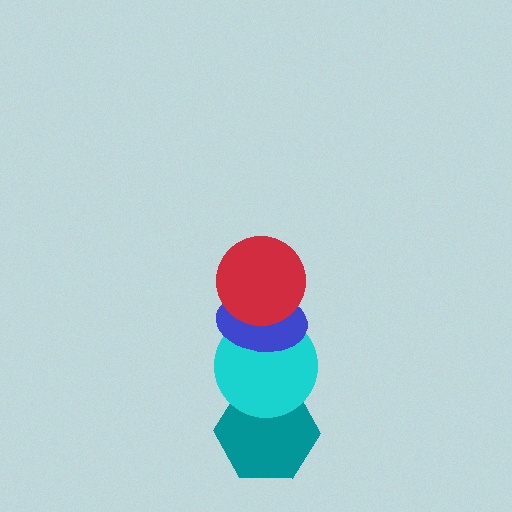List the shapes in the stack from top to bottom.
From top to bottom: the red circle, the blue ellipse, the cyan circle, the teal hexagon.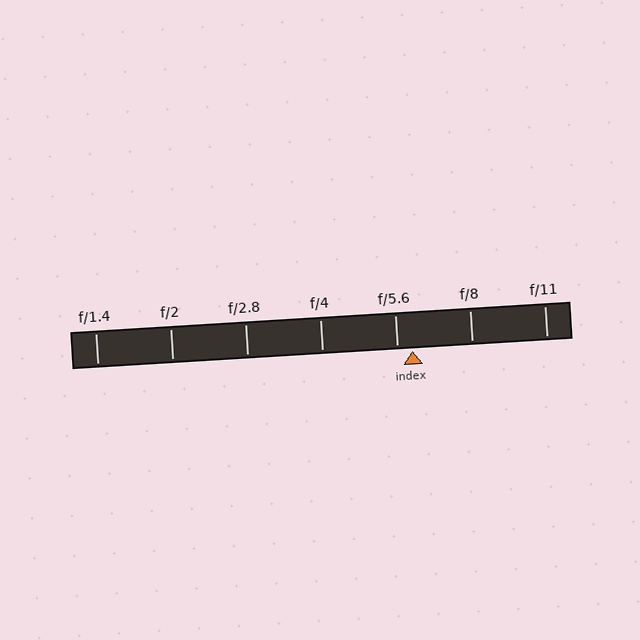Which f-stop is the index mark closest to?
The index mark is closest to f/5.6.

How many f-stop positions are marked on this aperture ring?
There are 7 f-stop positions marked.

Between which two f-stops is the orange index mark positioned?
The index mark is between f/5.6 and f/8.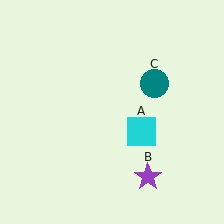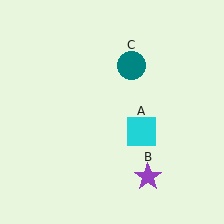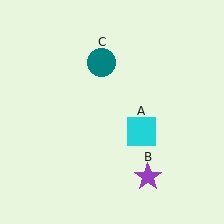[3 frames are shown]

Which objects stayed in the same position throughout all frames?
Cyan square (object A) and purple star (object B) remained stationary.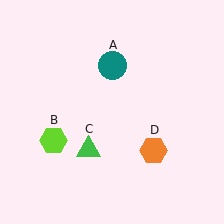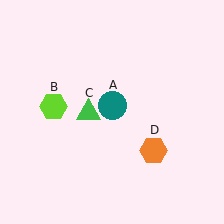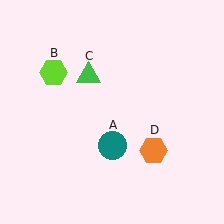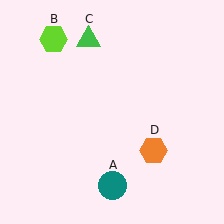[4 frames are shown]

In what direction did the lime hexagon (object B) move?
The lime hexagon (object B) moved up.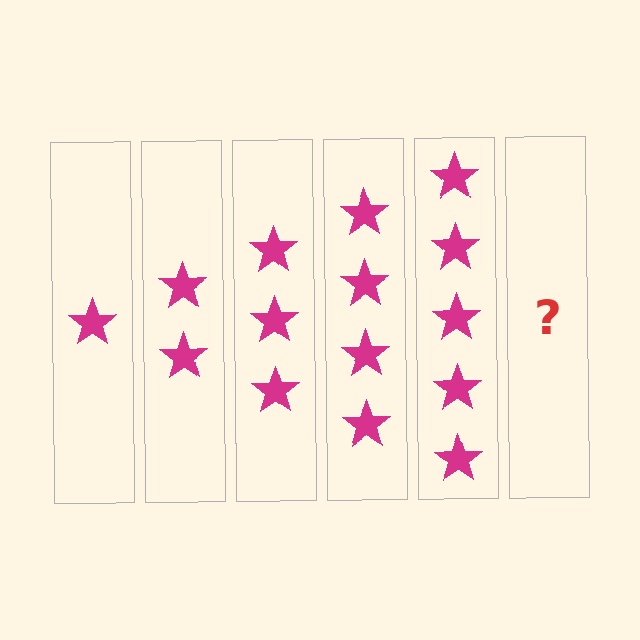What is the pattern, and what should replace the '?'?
The pattern is that each step adds one more star. The '?' should be 6 stars.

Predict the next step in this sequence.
The next step is 6 stars.